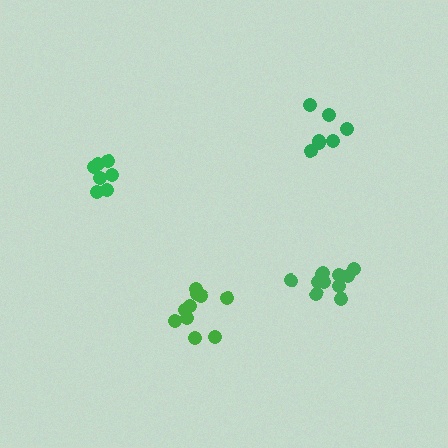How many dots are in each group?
Group 1: 10 dots, Group 2: 11 dots, Group 3: 7 dots, Group 4: 7 dots (35 total).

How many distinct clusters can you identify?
There are 4 distinct clusters.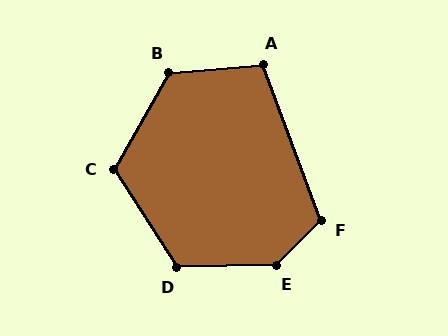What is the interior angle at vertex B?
Approximately 124 degrees (obtuse).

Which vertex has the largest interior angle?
E, at approximately 136 degrees.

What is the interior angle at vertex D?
Approximately 121 degrees (obtuse).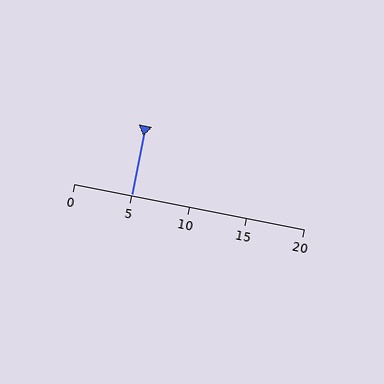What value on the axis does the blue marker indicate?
The marker indicates approximately 5.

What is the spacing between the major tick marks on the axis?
The major ticks are spaced 5 apart.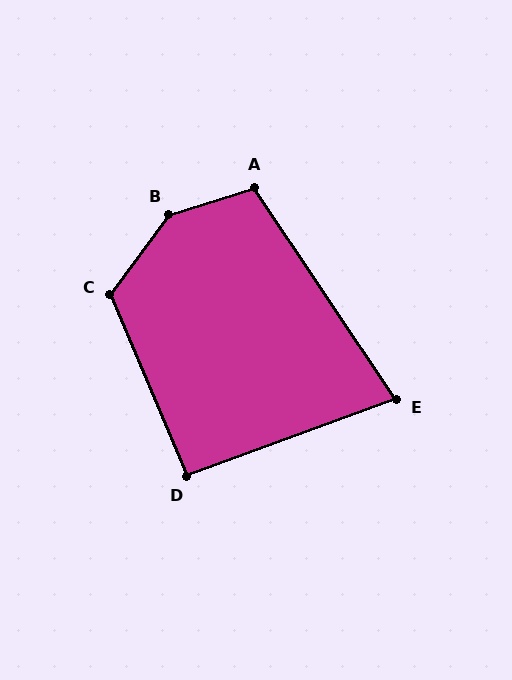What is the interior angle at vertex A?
Approximately 106 degrees (obtuse).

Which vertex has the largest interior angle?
B, at approximately 144 degrees.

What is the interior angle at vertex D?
Approximately 93 degrees (approximately right).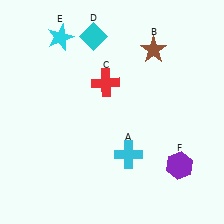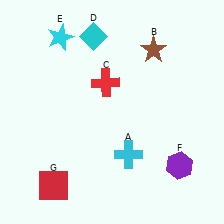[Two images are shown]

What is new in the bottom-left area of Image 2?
A red square (G) was added in the bottom-left area of Image 2.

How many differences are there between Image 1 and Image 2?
There is 1 difference between the two images.